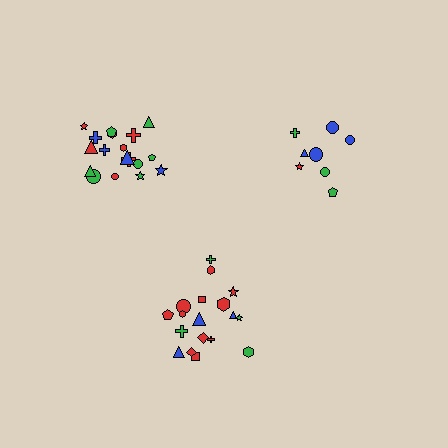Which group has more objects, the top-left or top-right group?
The top-left group.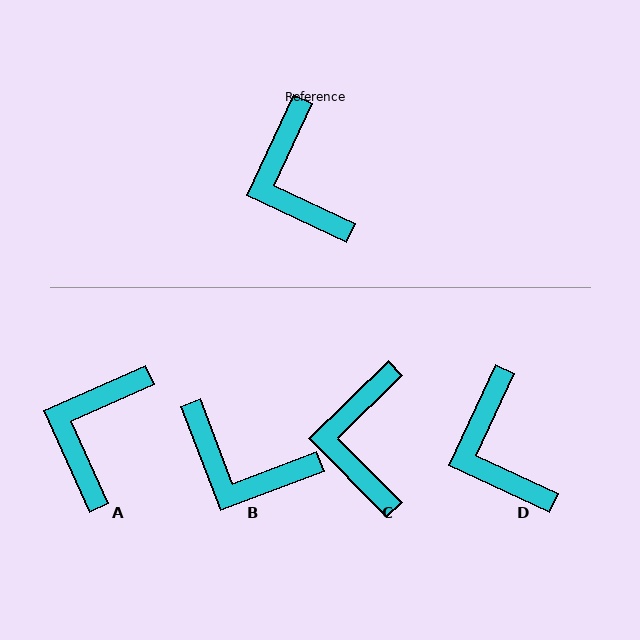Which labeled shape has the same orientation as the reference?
D.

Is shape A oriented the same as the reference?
No, it is off by about 41 degrees.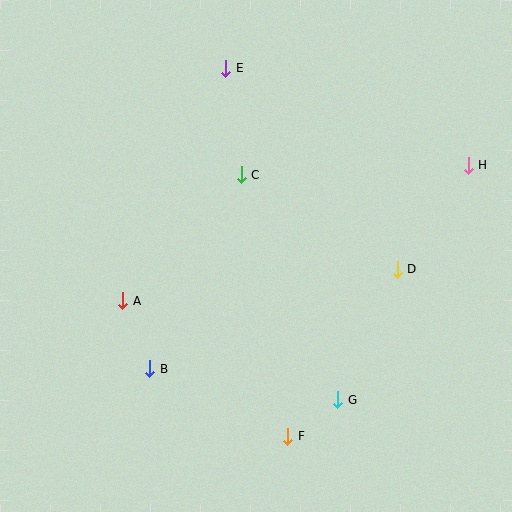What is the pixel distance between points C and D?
The distance between C and D is 183 pixels.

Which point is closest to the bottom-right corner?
Point G is closest to the bottom-right corner.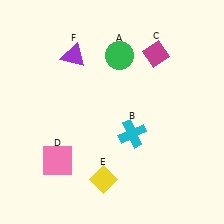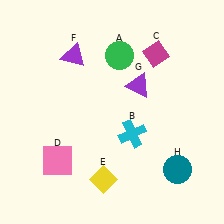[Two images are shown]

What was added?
A purple triangle (G), a teal circle (H) were added in Image 2.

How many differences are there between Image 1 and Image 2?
There are 2 differences between the two images.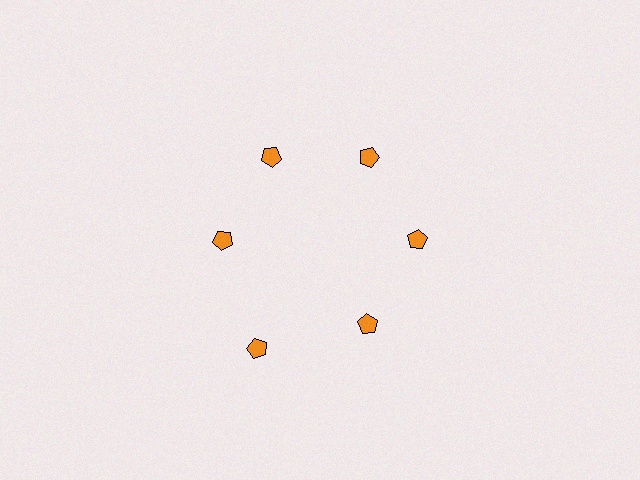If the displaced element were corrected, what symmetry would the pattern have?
It would have 6-fold rotational symmetry — the pattern would map onto itself every 60 degrees.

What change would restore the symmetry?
The symmetry would be restored by moving it inward, back onto the ring so that all 6 pentagons sit at equal angles and equal distance from the center.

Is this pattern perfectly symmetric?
No. The 6 orange pentagons are arranged in a ring, but one element near the 7 o'clock position is pushed outward from the center, breaking the 6-fold rotational symmetry.